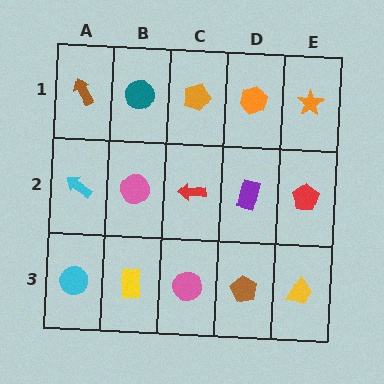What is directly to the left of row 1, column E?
An orange hexagon.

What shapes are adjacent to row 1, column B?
A pink circle (row 2, column B), a brown arrow (row 1, column A), an orange pentagon (row 1, column C).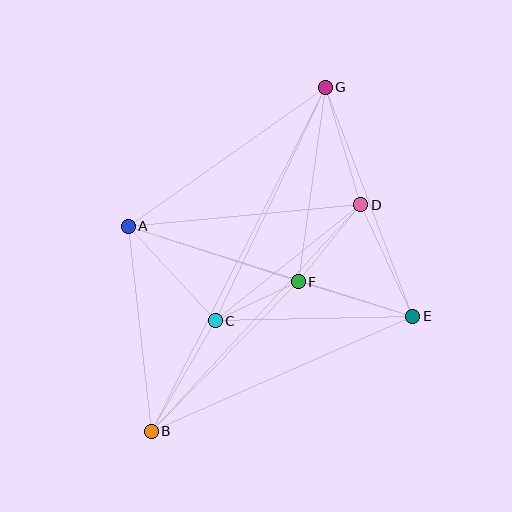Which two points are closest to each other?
Points C and F are closest to each other.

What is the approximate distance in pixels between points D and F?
The distance between D and F is approximately 99 pixels.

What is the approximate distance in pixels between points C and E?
The distance between C and E is approximately 197 pixels.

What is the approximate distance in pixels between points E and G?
The distance between E and G is approximately 245 pixels.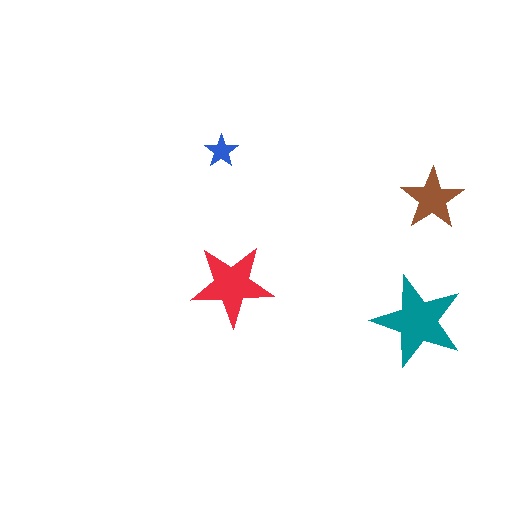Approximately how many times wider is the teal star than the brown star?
About 1.5 times wider.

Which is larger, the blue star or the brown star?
The brown one.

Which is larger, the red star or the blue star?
The red one.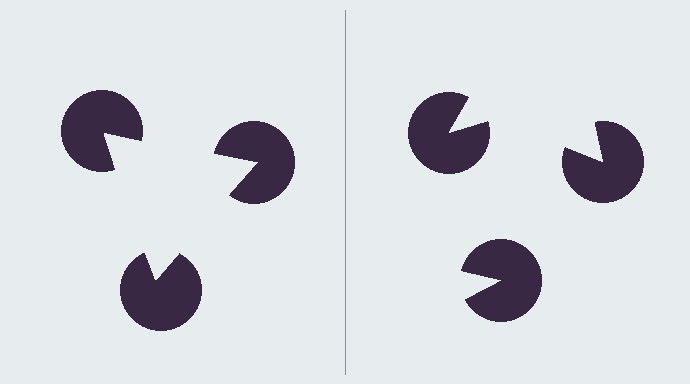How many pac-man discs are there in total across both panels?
6 — 3 on each side.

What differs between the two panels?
The pac-man discs are positioned identically on both sides; only the wedge orientations differ. On the left they align to a triangle; on the right they are misaligned.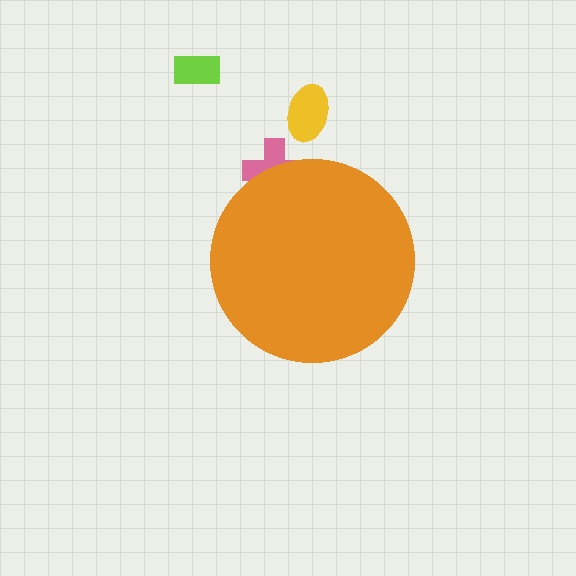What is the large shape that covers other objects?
An orange circle.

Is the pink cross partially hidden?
Yes, the pink cross is partially hidden behind the orange circle.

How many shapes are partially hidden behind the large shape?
1 shape is partially hidden.